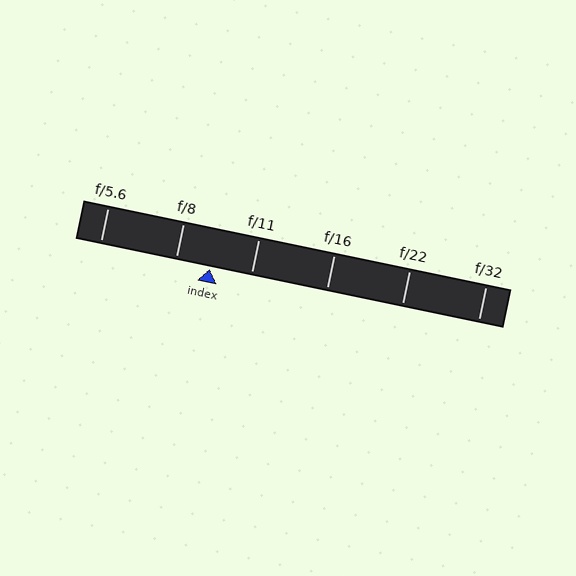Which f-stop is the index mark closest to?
The index mark is closest to f/8.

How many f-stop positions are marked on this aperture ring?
There are 6 f-stop positions marked.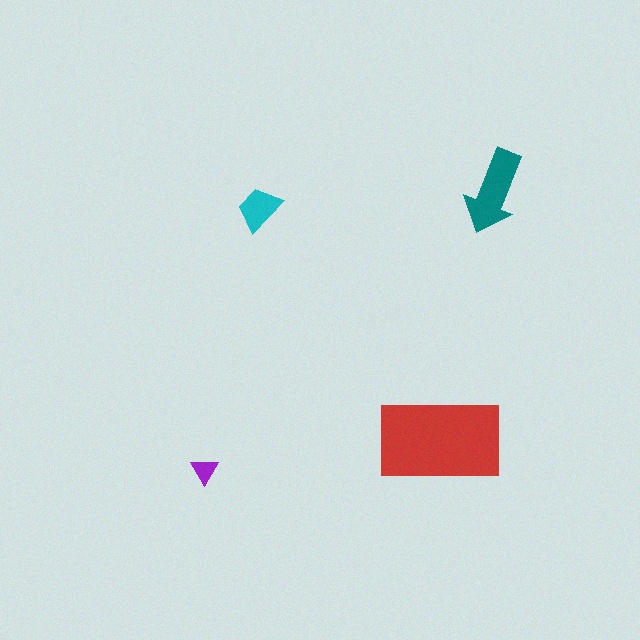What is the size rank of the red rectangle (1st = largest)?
1st.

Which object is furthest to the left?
The purple triangle is leftmost.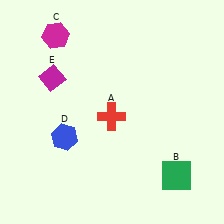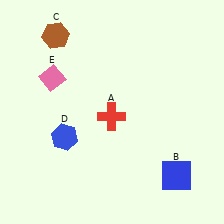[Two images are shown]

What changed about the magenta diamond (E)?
In Image 1, E is magenta. In Image 2, it changed to pink.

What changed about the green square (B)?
In Image 1, B is green. In Image 2, it changed to blue.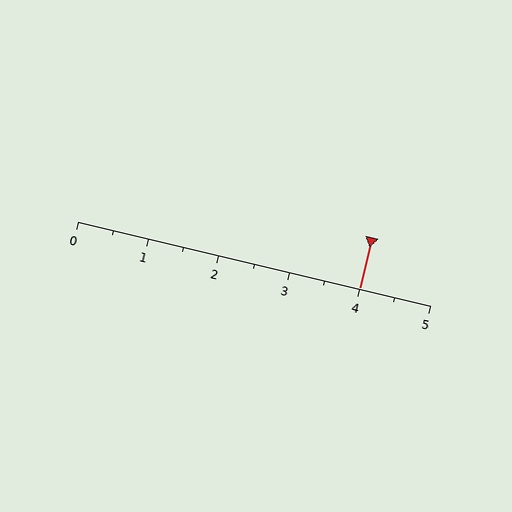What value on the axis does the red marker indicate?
The marker indicates approximately 4.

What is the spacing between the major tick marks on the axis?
The major ticks are spaced 1 apart.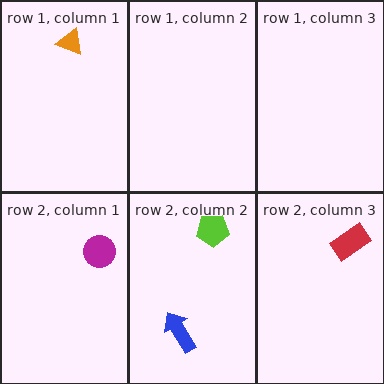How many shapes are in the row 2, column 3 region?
1.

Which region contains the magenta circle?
The row 2, column 1 region.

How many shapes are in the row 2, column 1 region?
1.